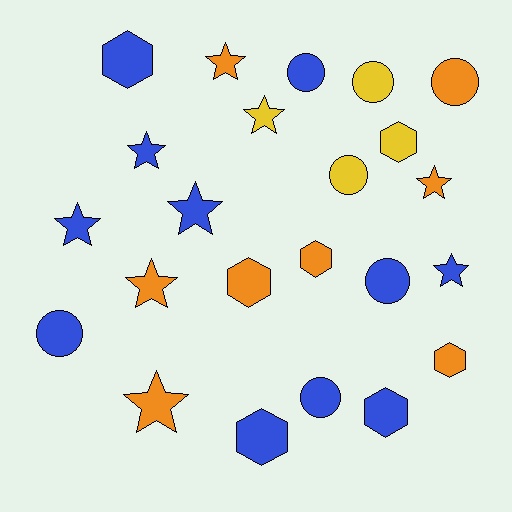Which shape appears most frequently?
Star, with 9 objects.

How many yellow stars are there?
There is 1 yellow star.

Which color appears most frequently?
Blue, with 11 objects.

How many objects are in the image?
There are 23 objects.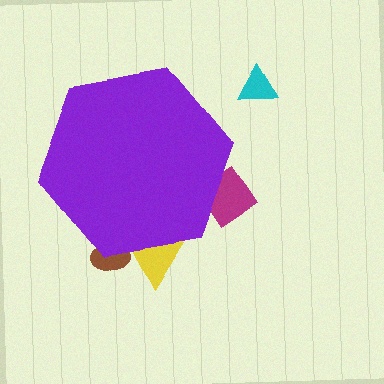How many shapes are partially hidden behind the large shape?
3 shapes are partially hidden.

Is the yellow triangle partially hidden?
Yes, the yellow triangle is partially hidden behind the purple hexagon.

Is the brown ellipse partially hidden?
Yes, the brown ellipse is partially hidden behind the purple hexagon.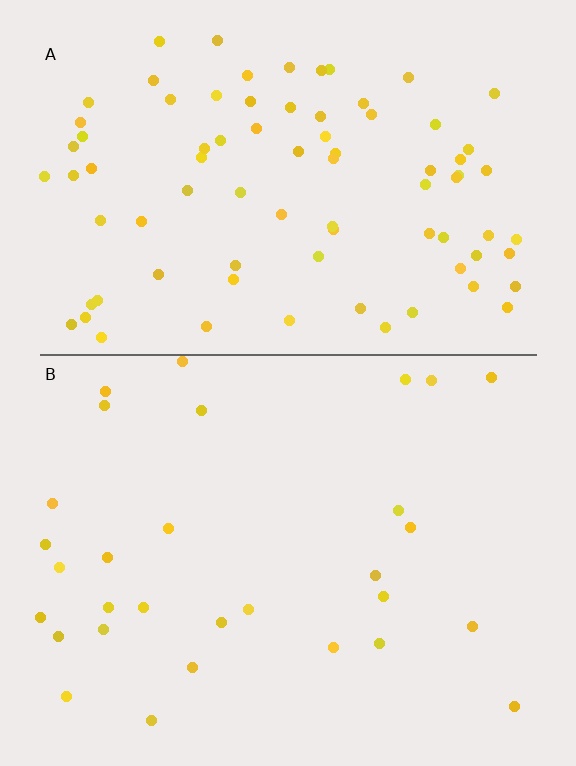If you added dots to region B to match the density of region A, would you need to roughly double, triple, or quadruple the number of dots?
Approximately triple.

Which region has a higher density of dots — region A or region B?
A (the top).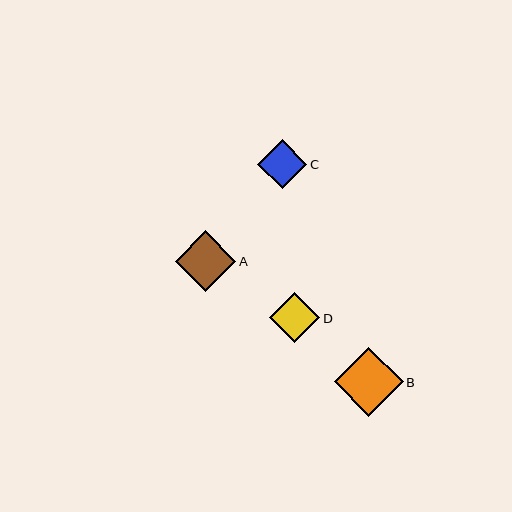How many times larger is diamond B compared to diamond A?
Diamond B is approximately 1.1 times the size of diamond A.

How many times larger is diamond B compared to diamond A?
Diamond B is approximately 1.1 times the size of diamond A.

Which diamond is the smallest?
Diamond C is the smallest with a size of approximately 49 pixels.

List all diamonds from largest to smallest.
From largest to smallest: B, A, D, C.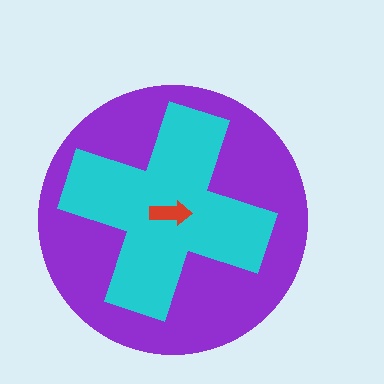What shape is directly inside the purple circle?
The cyan cross.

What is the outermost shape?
The purple circle.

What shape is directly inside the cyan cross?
The red arrow.